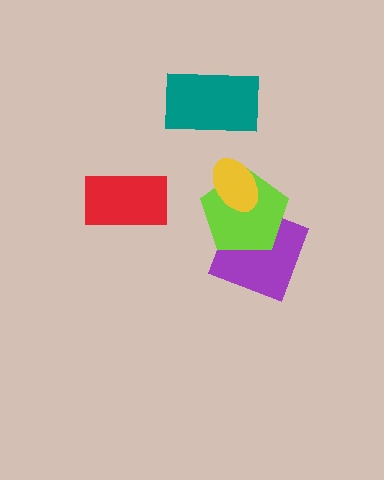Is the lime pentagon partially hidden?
Yes, it is partially covered by another shape.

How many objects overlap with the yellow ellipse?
1 object overlaps with the yellow ellipse.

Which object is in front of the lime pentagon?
The yellow ellipse is in front of the lime pentagon.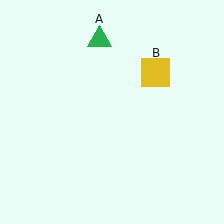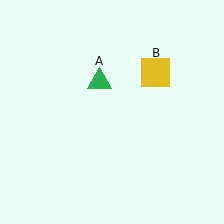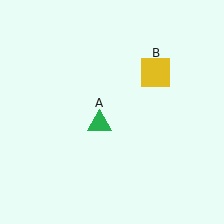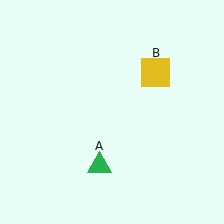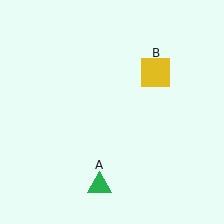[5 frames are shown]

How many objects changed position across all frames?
1 object changed position: green triangle (object A).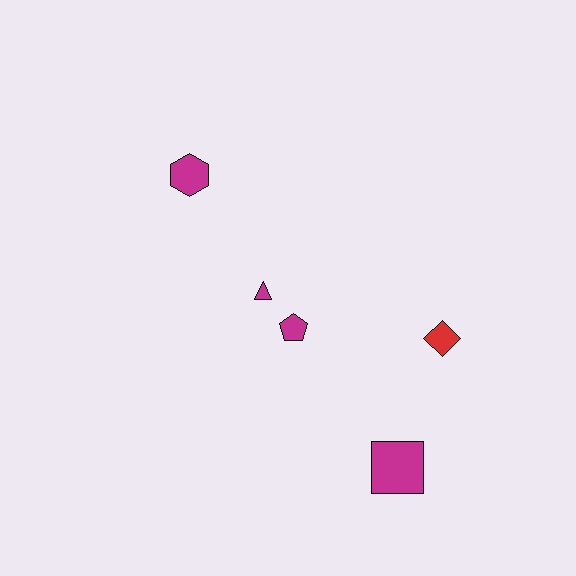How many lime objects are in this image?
There are no lime objects.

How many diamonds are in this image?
There is 1 diamond.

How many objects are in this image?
There are 5 objects.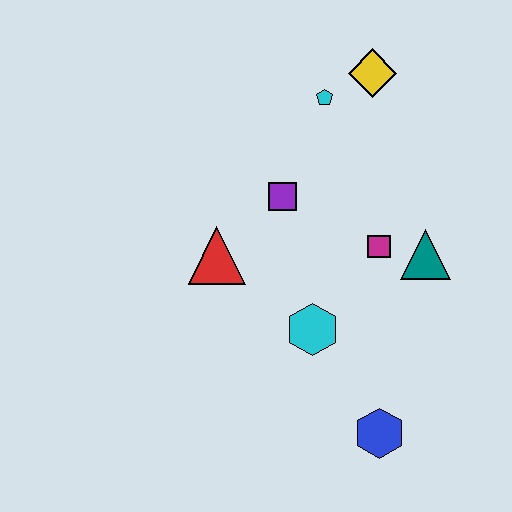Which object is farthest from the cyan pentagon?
The blue hexagon is farthest from the cyan pentagon.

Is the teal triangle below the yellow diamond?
Yes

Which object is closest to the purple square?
The red triangle is closest to the purple square.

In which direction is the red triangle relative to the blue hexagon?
The red triangle is above the blue hexagon.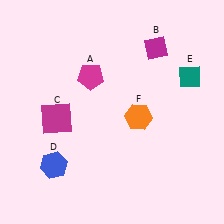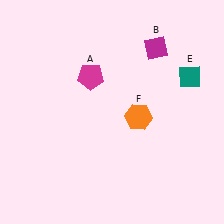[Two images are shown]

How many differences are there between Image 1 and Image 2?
There are 2 differences between the two images.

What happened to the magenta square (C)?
The magenta square (C) was removed in Image 2. It was in the bottom-left area of Image 1.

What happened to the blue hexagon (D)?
The blue hexagon (D) was removed in Image 2. It was in the bottom-left area of Image 1.